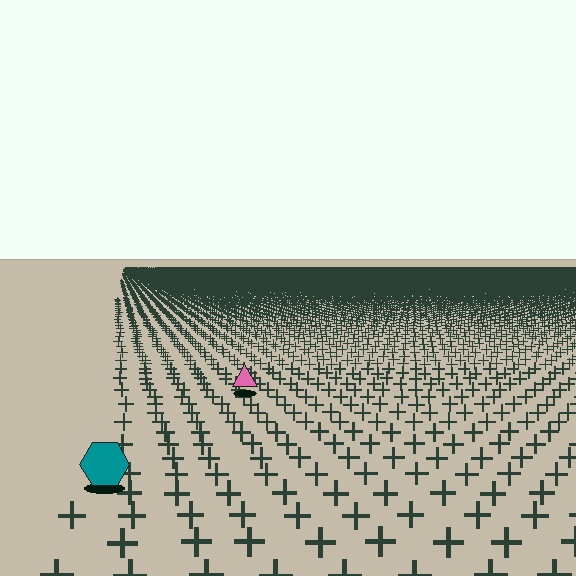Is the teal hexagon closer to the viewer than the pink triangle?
Yes. The teal hexagon is closer — you can tell from the texture gradient: the ground texture is coarser near it.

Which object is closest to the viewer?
The teal hexagon is closest. The texture marks near it are larger and more spread out.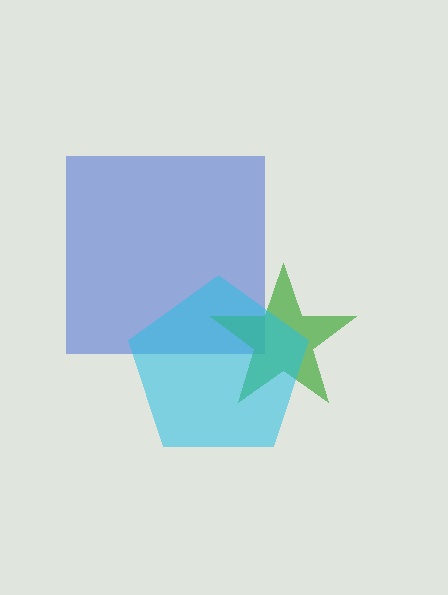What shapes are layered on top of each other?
The layered shapes are: a blue square, a green star, a cyan pentagon.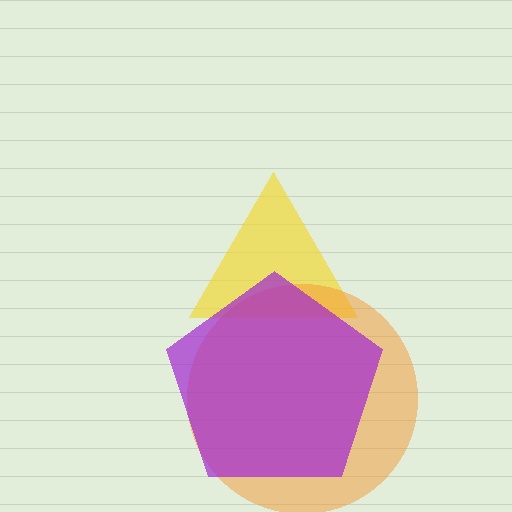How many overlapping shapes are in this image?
There are 3 overlapping shapes in the image.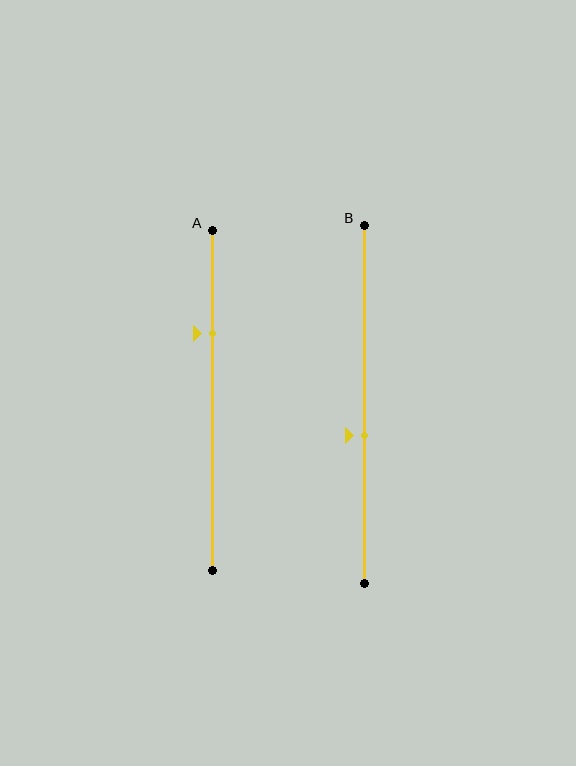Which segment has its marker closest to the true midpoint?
Segment B has its marker closest to the true midpoint.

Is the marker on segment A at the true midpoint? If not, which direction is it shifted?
No, the marker on segment A is shifted upward by about 20% of the segment length.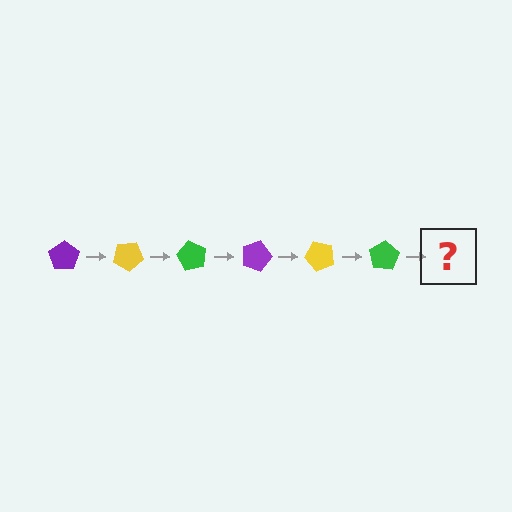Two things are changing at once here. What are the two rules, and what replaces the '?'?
The two rules are that it rotates 30 degrees each step and the color cycles through purple, yellow, and green. The '?' should be a purple pentagon, rotated 180 degrees from the start.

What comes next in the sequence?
The next element should be a purple pentagon, rotated 180 degrees from the start.